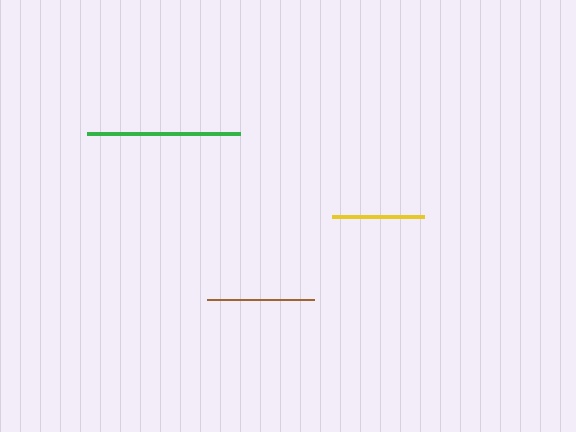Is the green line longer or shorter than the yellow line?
The green line is longer than the yellow line.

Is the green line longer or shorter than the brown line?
The green line is longer than the brown line.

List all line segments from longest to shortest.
From longest to shortest: green, brown, yellow.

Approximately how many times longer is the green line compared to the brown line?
The green line is approximately 1.4 times the length of the brown line.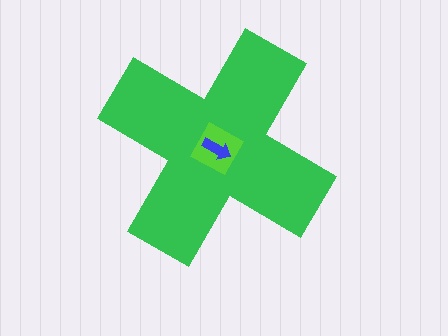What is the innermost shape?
The blue arrow.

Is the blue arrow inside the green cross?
Yes.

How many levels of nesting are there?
3.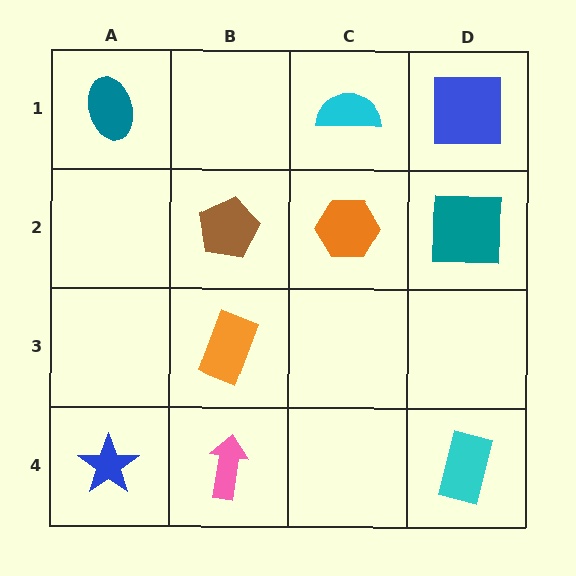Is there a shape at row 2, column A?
No, that cell is empty.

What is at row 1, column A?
A teal ellipse.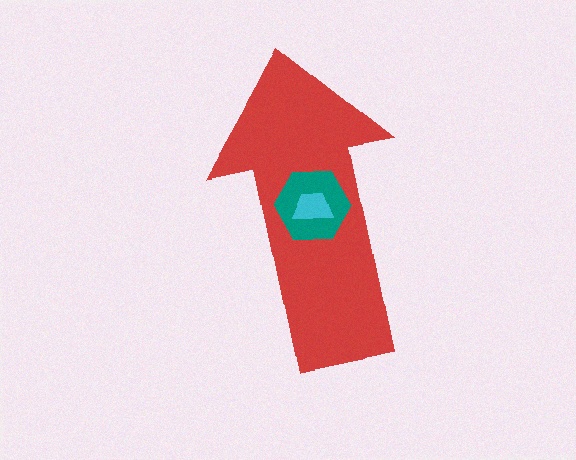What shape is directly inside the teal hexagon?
The cyan trapezoid.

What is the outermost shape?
The red arrow.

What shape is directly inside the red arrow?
The teal hexagon.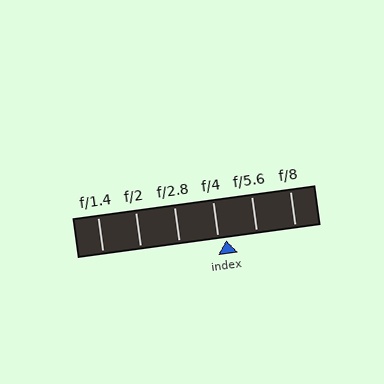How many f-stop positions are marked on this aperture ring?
There are 6 f-stop positions marked.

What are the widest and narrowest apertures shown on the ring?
The widest aperture shown is f/1.4 and the narrowest is f/8.